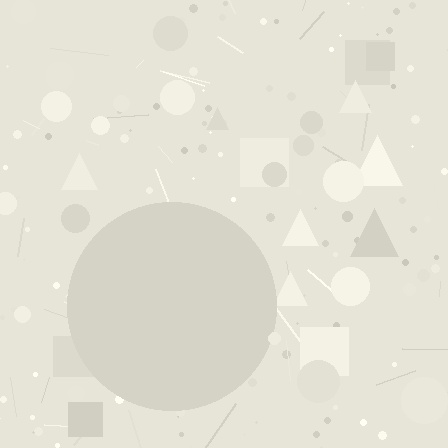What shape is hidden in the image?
A circle is hidden in the image.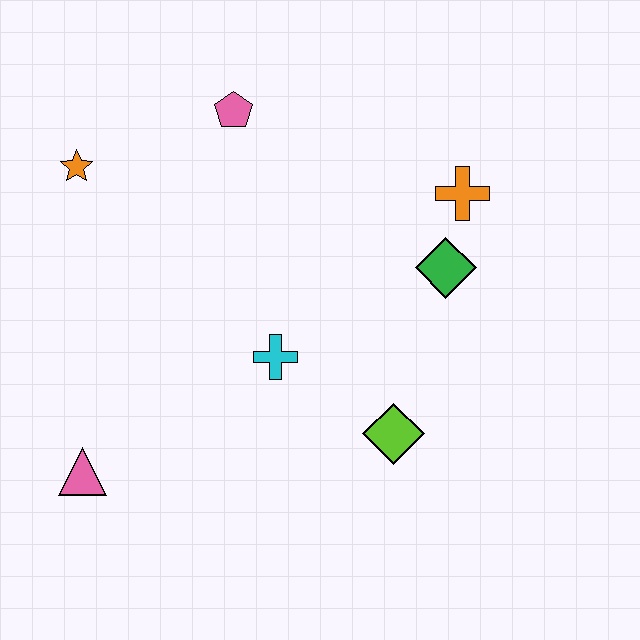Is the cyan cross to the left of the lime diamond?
Yes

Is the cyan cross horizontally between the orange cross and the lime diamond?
No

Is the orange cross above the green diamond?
Yes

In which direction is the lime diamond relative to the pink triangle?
The lime diamond is to the right of the pink triangle.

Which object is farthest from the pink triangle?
The orange cross is farthest from the pink triangle.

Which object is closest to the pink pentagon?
The orange star is closest to the pink pentagon.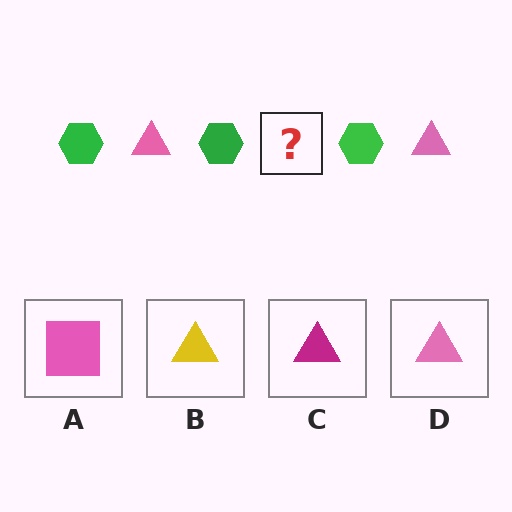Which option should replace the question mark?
Option D.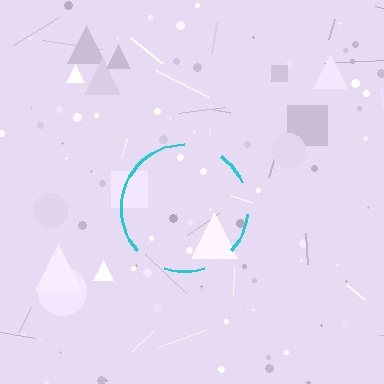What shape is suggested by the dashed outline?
The dashed outline suggests a circle.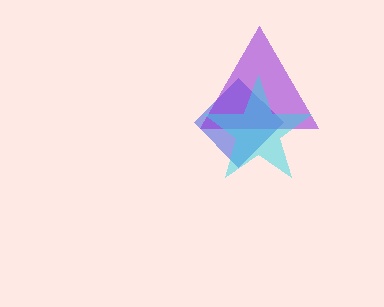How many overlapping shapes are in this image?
There are 3 overlapping shapes in the image.